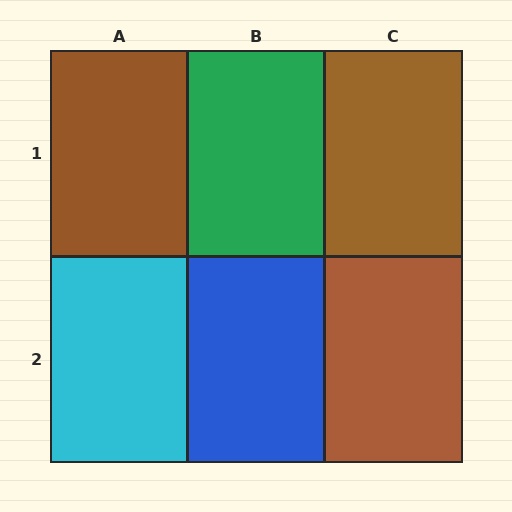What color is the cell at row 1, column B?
Green.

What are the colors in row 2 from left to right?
Cyan, blue, brown.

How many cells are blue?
1 cell is blue.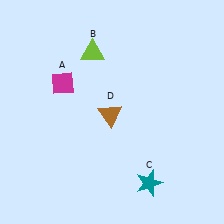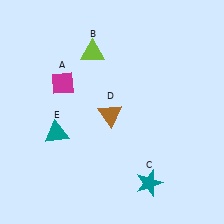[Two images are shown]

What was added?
A teal triangle (E) was added in Image 2.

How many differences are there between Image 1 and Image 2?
There is 1 difference between the two images.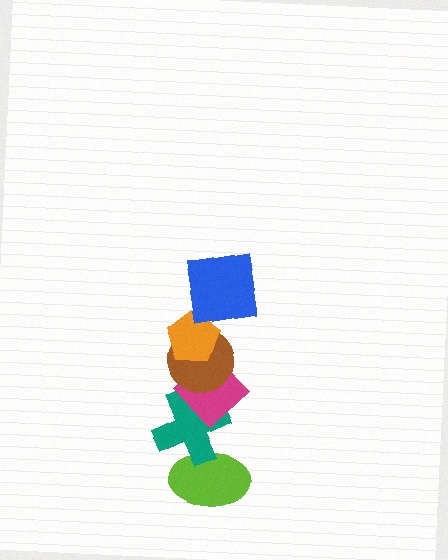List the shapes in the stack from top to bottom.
From top to bottom: the blue square, the orange pentagon, the brown circle, the magenta diamond, the teal cross, the lime ellipse.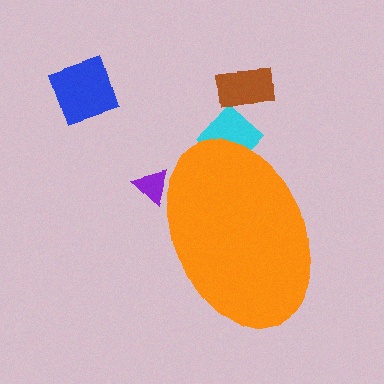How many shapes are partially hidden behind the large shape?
2 shapes are partially hidden.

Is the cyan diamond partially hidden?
Yes, the cyan diamond is partially hidden behind the orange ellipse.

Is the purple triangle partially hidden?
Yes, the purple triangle is partially hidden behind the orange ellipse.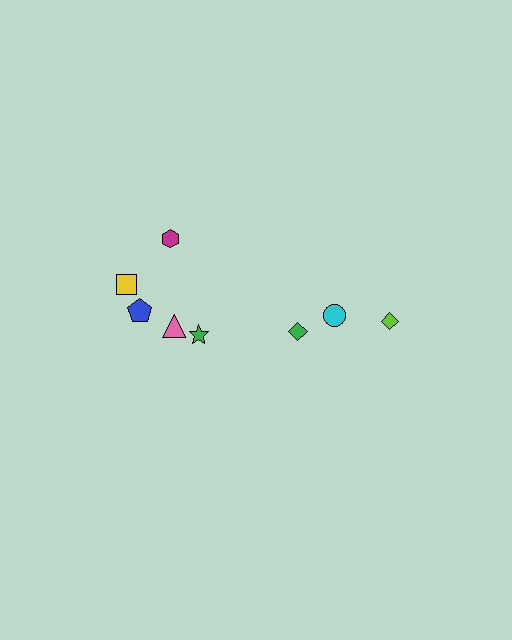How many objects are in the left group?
There are 5 objects.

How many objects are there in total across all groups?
There are 8 objects.